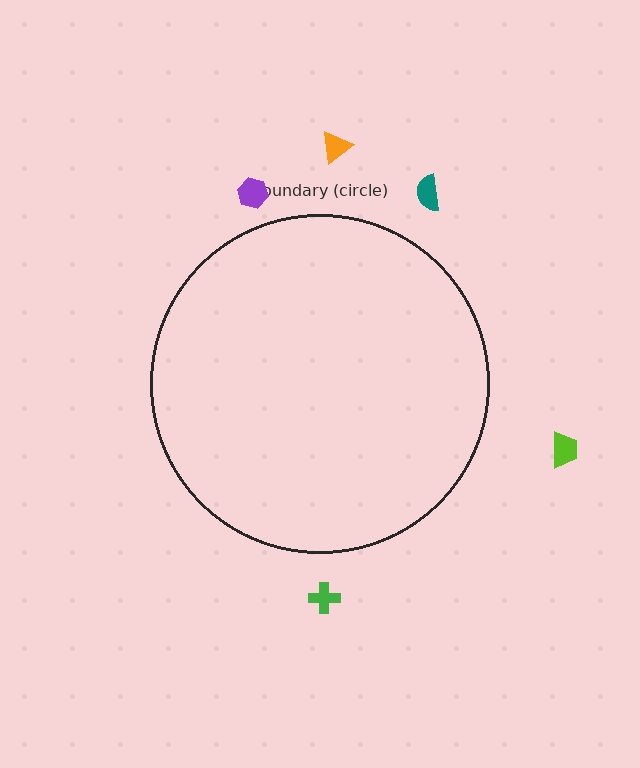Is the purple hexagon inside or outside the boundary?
Outside.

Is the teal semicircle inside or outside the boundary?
Outside.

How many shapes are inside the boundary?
0 inside, 5 outside.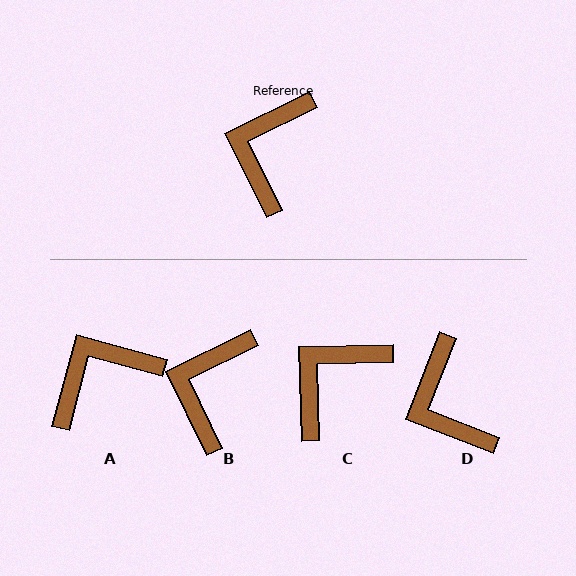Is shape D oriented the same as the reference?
No, it is off by about 42 degrees.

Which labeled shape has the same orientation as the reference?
B.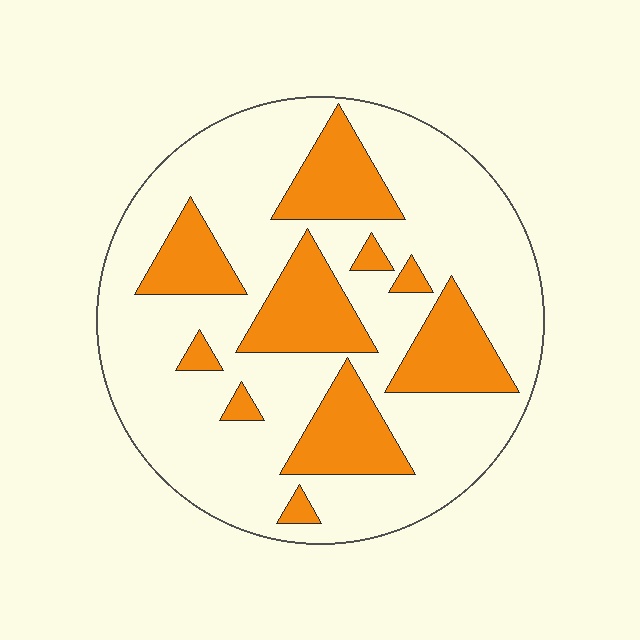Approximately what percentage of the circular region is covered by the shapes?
Approximately 30%.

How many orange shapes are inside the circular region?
10.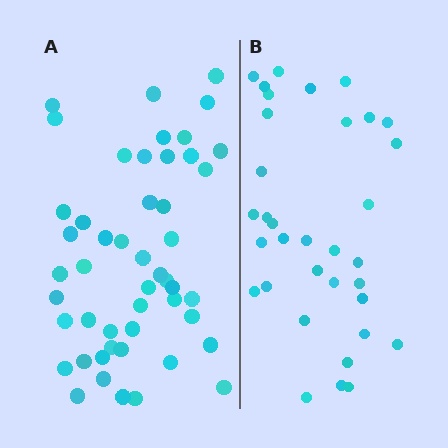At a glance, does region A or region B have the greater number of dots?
Region A (the left region) has more dots.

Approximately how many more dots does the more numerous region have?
Region A has approximately 15 more dots than region B.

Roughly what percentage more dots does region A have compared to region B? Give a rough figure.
About 45% more.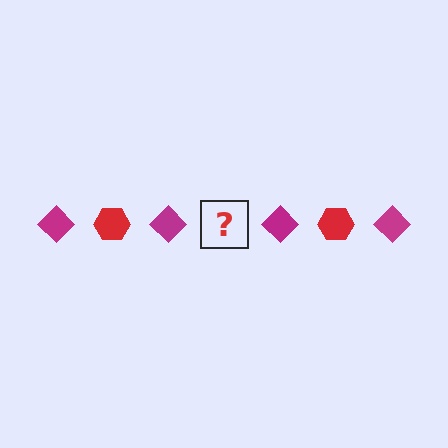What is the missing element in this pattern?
The missing element is a red hexagon.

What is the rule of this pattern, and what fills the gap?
The rule is that the pattern alternates between magenta diamond and red hexagon. The gap should be filled with a red hexagon.